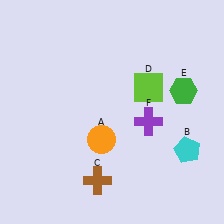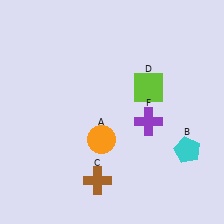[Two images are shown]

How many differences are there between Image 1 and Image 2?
There is 1 difference between the two images.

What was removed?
The green hexagon (E) was removed in Image 2.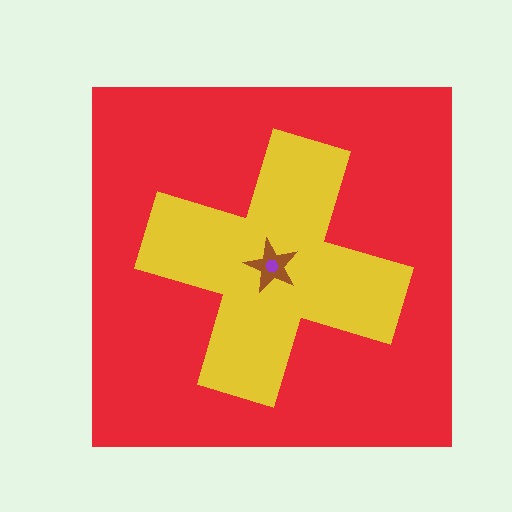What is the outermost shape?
The red square.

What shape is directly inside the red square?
The yellow cross.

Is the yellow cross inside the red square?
Yes.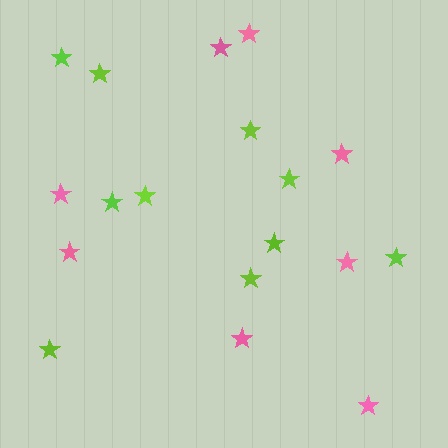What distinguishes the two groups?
There are 2 groups: one group of pink stars (8) and one group of lime stars (10).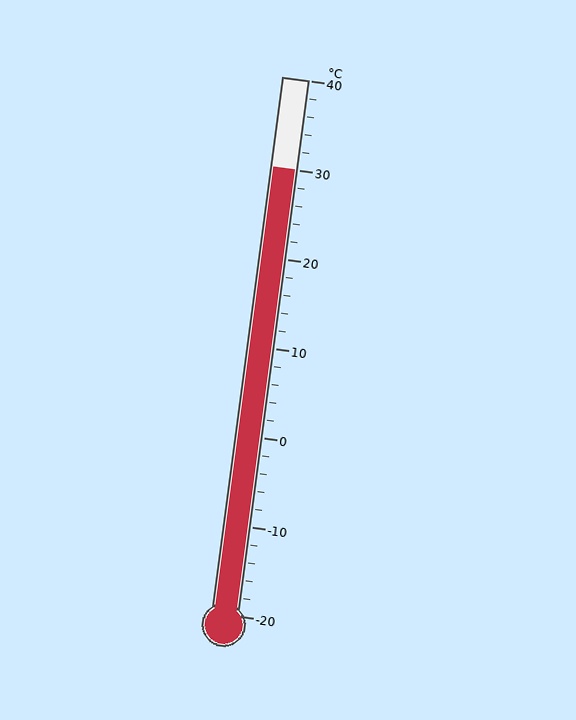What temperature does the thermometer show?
The thermometer shows approximately 30°C.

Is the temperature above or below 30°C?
The temperature is at 30°C.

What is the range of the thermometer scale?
The thermometer scale ranges from -20°C to 40°C.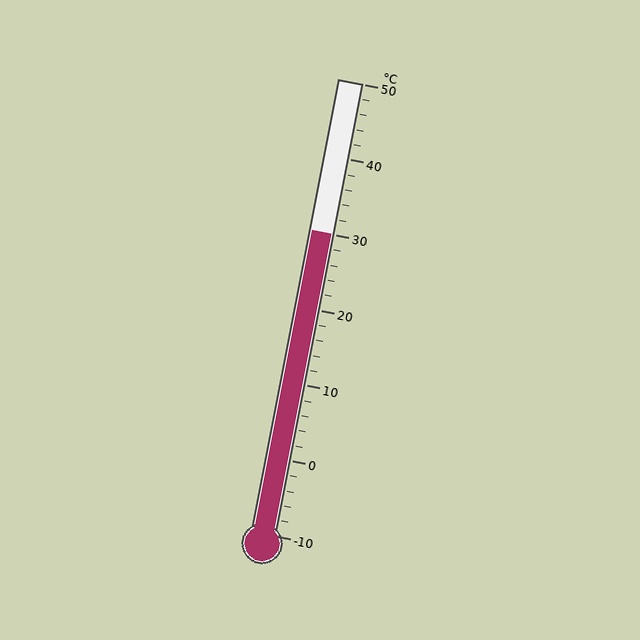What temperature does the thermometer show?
The thermometer shows approximately 30°C.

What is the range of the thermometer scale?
The thermometer scale ranges from -10°C to 50°C.